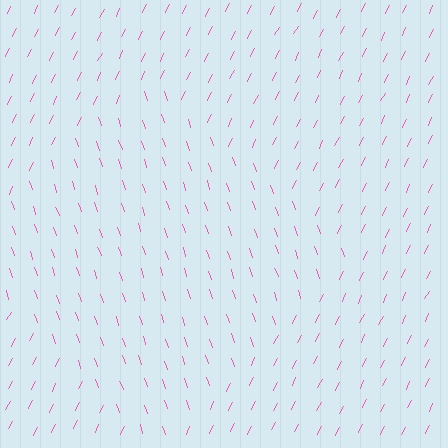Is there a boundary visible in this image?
Yes, there is a texture boundary formed by a change in line orientation.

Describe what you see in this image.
The image is filled with small pink line segments. A diamond region in the image has lines oriented differently from the surrounding lines, creating a visible texture boundary.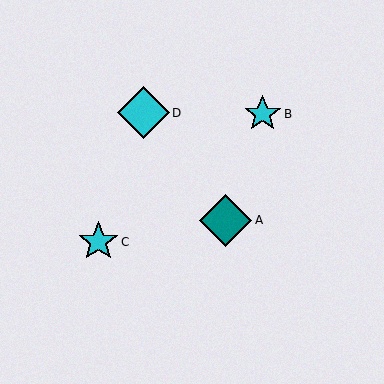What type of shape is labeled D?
Shape D is a cyan diamond.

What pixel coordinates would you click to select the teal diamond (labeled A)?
Click at (226, 220) to select the teal diamond A.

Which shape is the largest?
The cyan diamond (labeled D) is the largest.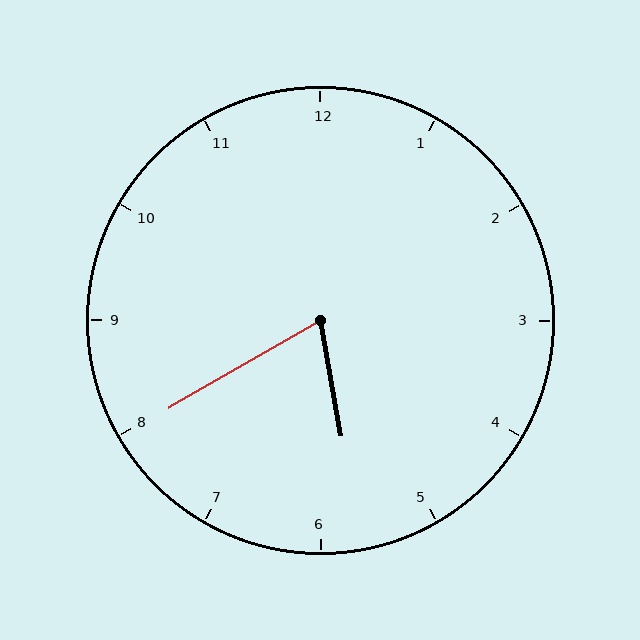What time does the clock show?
5:40.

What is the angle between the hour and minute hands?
Approximately 70 degrees.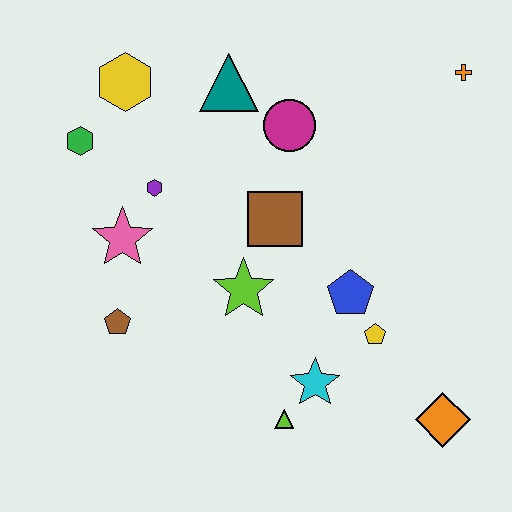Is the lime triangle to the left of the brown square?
No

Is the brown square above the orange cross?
No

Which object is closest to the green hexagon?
The yellow hexagon is closest to the green hexagon.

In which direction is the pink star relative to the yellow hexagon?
The pink star is below the yellow hexagon.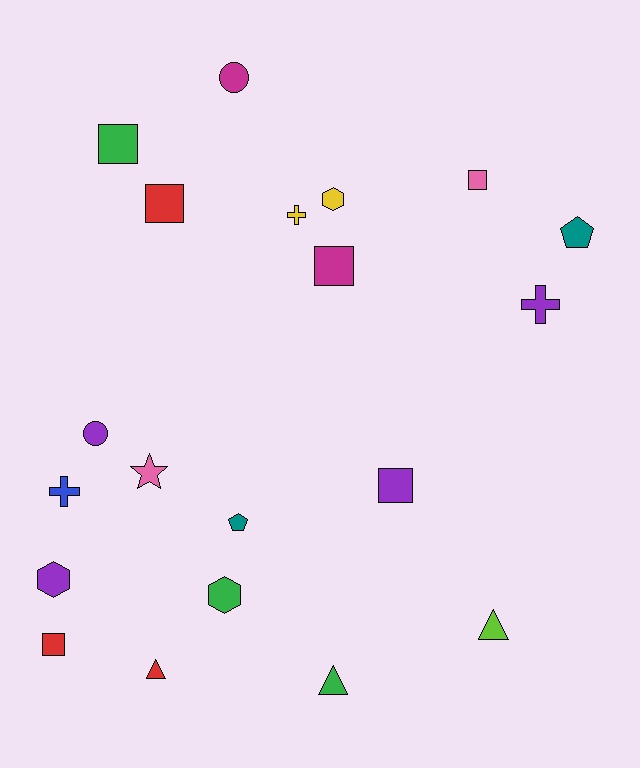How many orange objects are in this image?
There are no orange objects.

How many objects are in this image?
There are 20 objects.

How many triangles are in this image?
There are 3 triangles.